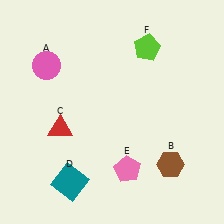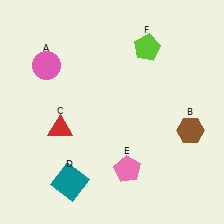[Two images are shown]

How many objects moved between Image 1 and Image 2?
1 object moved between the two images.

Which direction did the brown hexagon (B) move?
The brown hexagon (B) moved up.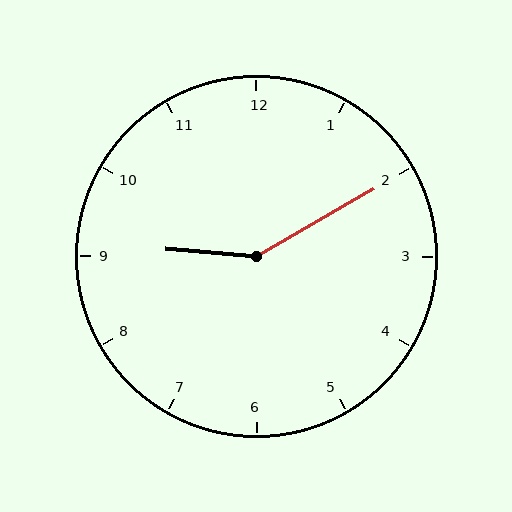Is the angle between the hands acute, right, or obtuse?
It is obtuse.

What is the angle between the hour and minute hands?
Approximately 145 degrees.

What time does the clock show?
9:10.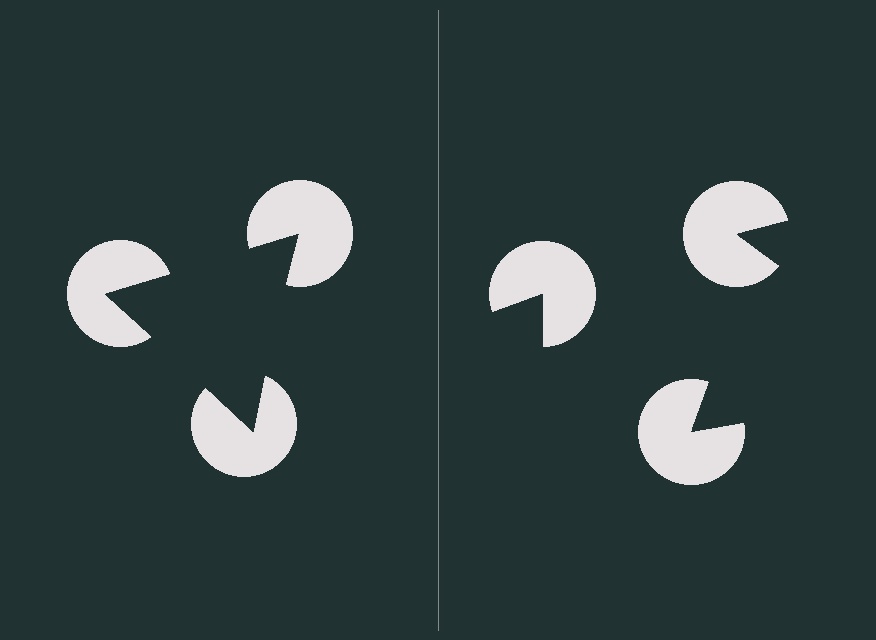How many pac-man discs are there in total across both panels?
6 — 3 on each side.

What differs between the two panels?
The pac-man discs are positioned identically on both sides; only the wedge orientations differ. On the left they align to a triangle; on the right they are misaligned.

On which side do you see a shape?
An illusory triangle appears on the left side. On the right side the wedge cuts are rotated, so no coherent shape forms.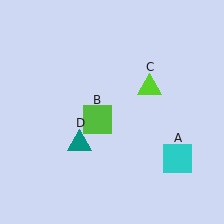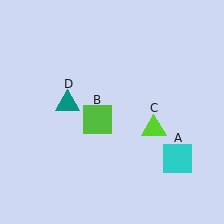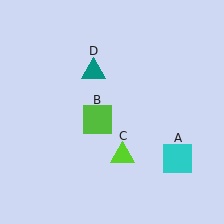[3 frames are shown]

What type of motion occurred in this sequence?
The lime triangle (object C), teal triangle (object D) rotated clockwise around the center of the scene.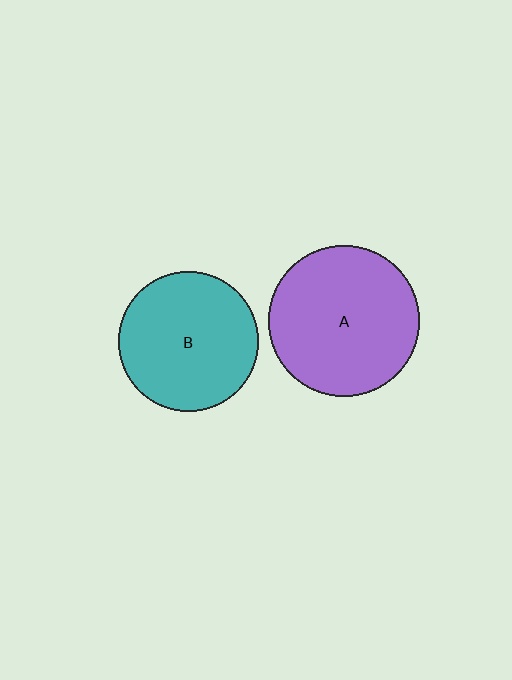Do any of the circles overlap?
No, none of the circles overlap.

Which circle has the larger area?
Circle A (purple).